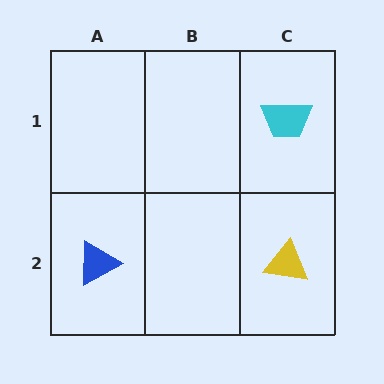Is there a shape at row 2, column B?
No, that cell is empty.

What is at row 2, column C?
A yellow triangle.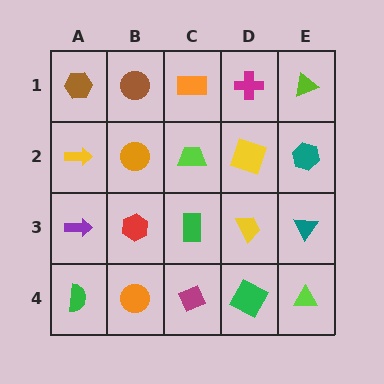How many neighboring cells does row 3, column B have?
4.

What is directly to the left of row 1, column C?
A brown circle.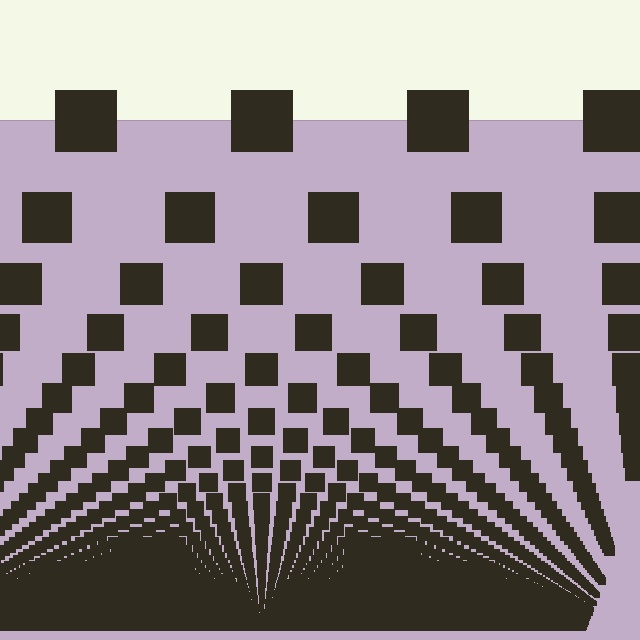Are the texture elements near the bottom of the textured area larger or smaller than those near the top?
Smaller. The gradient is inverted — elements near the bottom are smaller and denser.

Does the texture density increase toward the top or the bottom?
Density increases toward the bottom.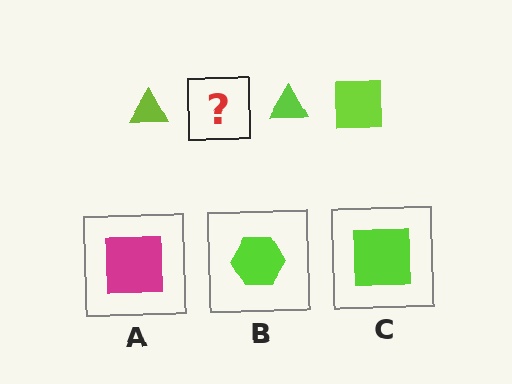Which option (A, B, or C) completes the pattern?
C.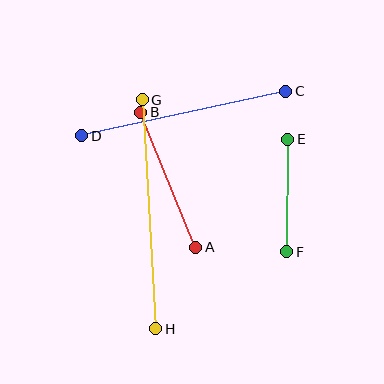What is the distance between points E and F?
The distance is approximately 112 pixels.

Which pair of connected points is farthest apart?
Points G and H are farthest apart.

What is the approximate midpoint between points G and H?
The midpoint is at approximately (149, 214) pixels.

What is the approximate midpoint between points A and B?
The midpoint is at approximately (168, 180) pixels.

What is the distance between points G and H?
The distance is approximately 229 pixels.